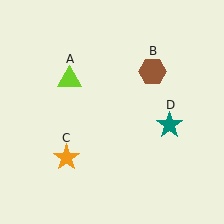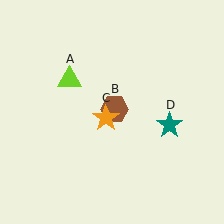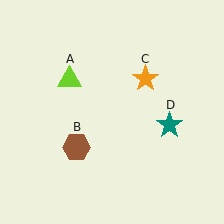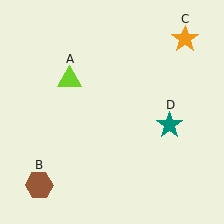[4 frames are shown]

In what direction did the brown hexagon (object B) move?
The brown hexagon (object B) moved down and to the left.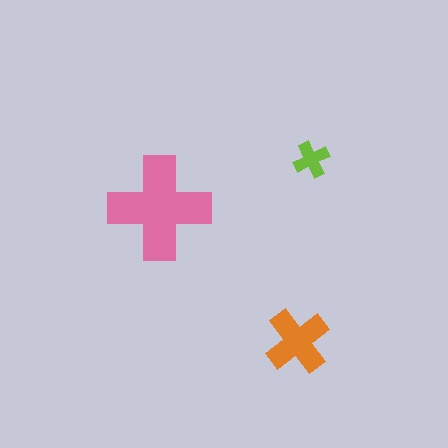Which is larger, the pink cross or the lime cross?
The pink one.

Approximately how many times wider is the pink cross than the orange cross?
About 1.5 times wider.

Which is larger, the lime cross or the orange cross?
The orange one.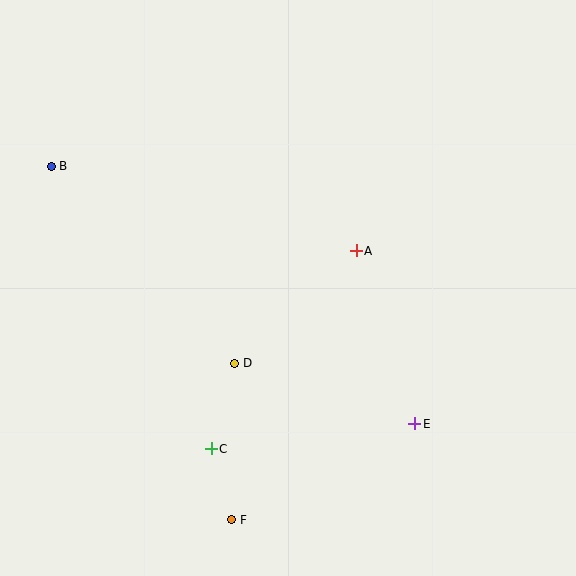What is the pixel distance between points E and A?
The distance between E and A is 183 pixels.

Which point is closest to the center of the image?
Point A at (356, 251) is closest to the center.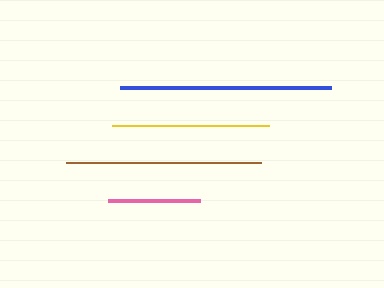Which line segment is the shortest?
The pink line is the shortest at approximately 92 pixels.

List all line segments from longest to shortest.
From longest to shortest: blue, brown, yellow, pink.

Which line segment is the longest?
The blue line is the longest at approximately 211 pixels.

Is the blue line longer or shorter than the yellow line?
The blue line is longer than the yellow line.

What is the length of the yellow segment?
The yellow segment is approximately 157 pixels long.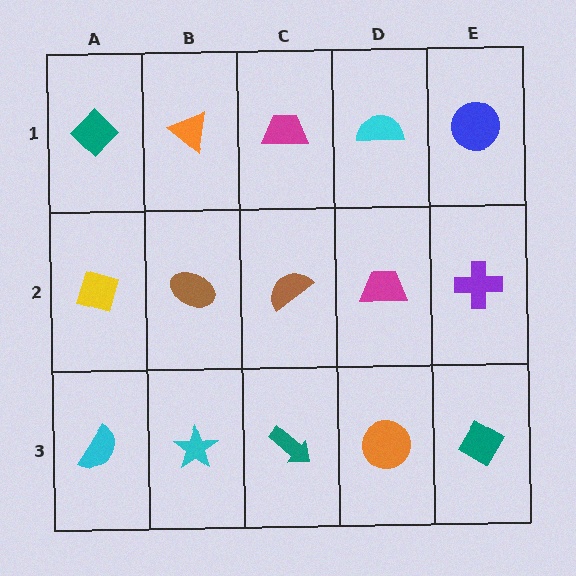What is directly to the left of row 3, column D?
A teal arrow.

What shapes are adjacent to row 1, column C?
A brown semicircle (row 2, column C), an orange triangle (row 1, column B), a cyan semicircle (row 1, column D).